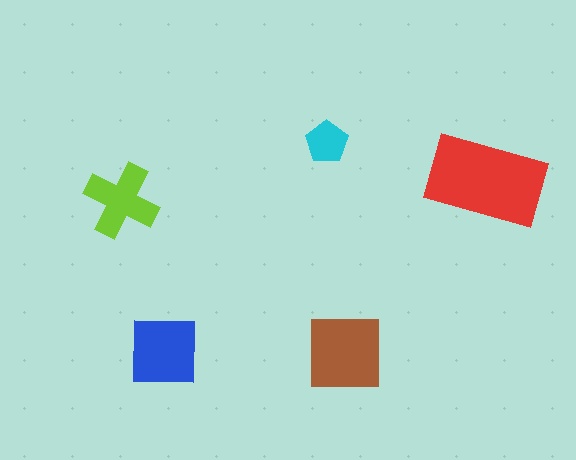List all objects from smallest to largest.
The cyan pentagon, the lime cross, the blue square, the brown square, the red rectangle.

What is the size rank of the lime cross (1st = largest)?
4th.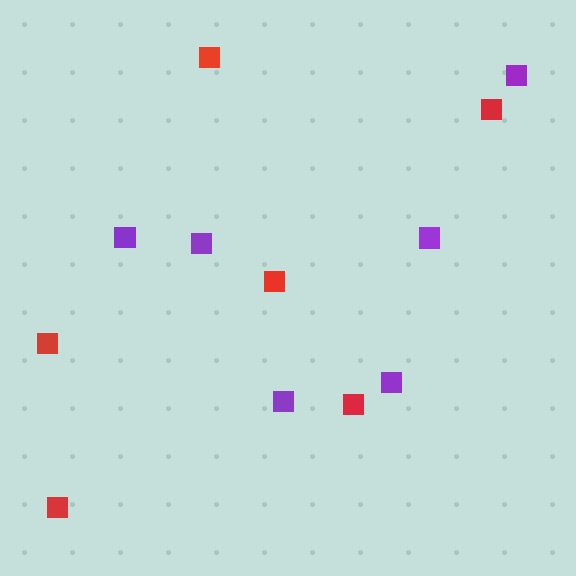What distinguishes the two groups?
There are 2 groups: one group of purple squares (6) and one group of red squares (6).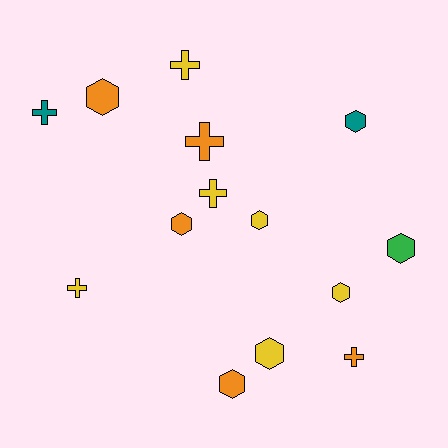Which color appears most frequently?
Yellow, with 6 objects.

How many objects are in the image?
There are 14 objects.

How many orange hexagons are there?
There are 3 orange hexagons.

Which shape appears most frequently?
Hexagon, with 8 objects.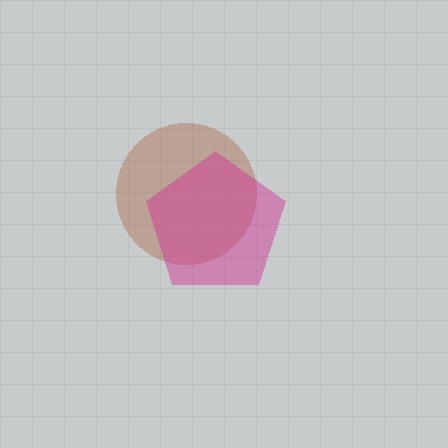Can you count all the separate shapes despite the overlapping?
Yes, there are 2 separate shapes.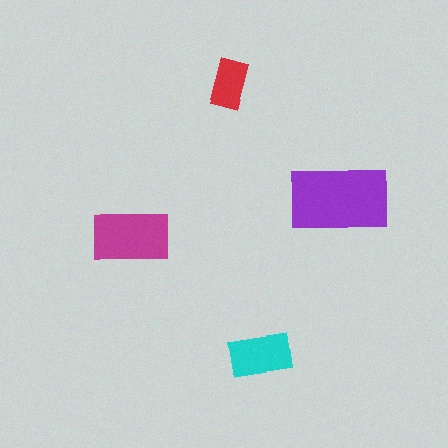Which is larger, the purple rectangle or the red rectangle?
The purple one.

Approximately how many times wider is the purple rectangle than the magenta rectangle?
About 1.5 times wider.